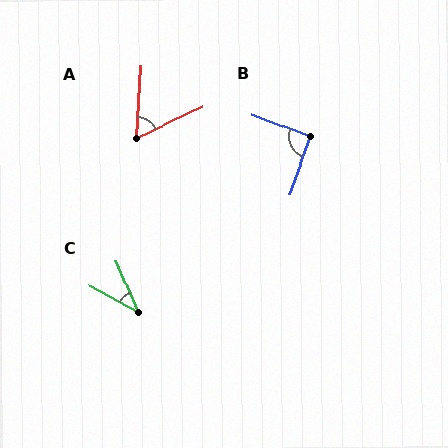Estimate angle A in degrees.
Approximately 62 degrees.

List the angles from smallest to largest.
C (39°), A (62°), B (91°).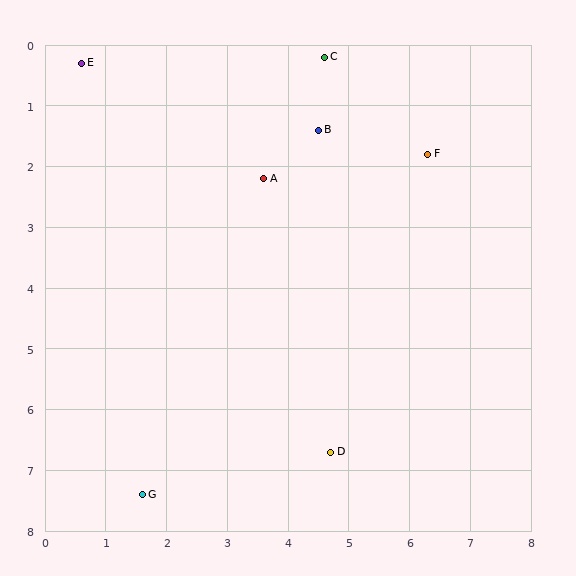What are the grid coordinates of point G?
Point G is at approximately (1.6, 7.4).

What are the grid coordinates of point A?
Point A is at approximately (3.6, 2.2).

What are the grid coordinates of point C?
Point C is at approximately (4.6, 0.2).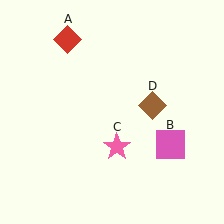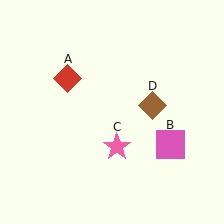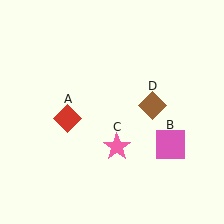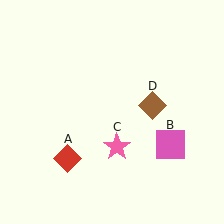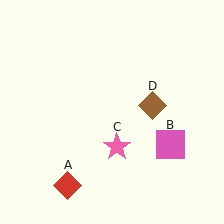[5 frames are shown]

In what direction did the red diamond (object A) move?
The red diamond (object A) moved down.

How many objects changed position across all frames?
1 object changed position: red diamond (object A).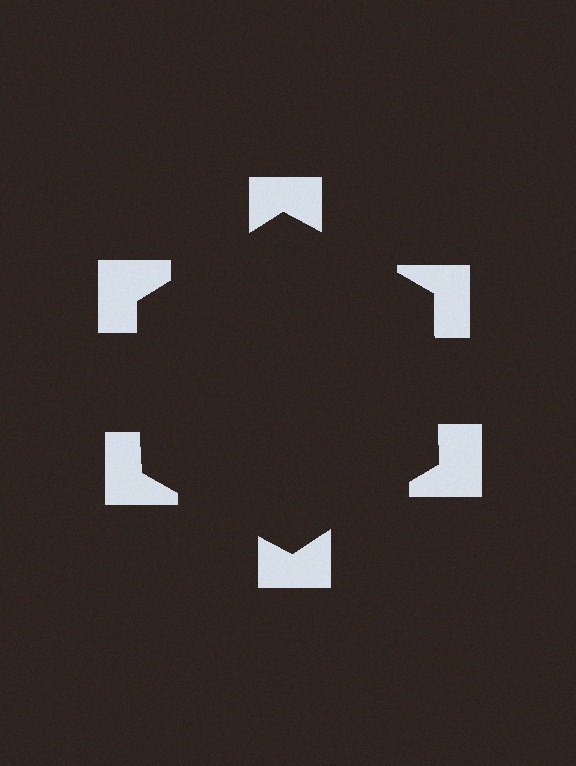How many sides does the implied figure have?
6 sides.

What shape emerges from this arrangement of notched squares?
An illusory hexagon — its edges are inferred from the aligned wedge cuts in the notched squares, not physically drawn.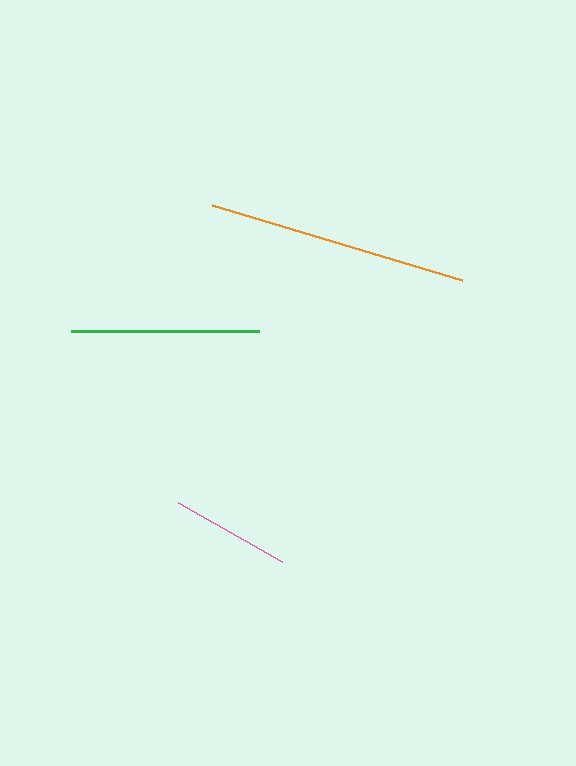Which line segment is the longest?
The orange line is the longest at approximately 261 pixels.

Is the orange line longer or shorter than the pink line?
The orange line is longer than the pink line.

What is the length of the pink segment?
The pink segment is approximately 120 pixels long.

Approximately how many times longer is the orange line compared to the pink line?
The orange line is approximately 2.2 times the length of the pink line.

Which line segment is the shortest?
The pink line is the shortest at approximately 120 pixels.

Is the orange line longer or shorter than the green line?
The orange line is longer than the green line.